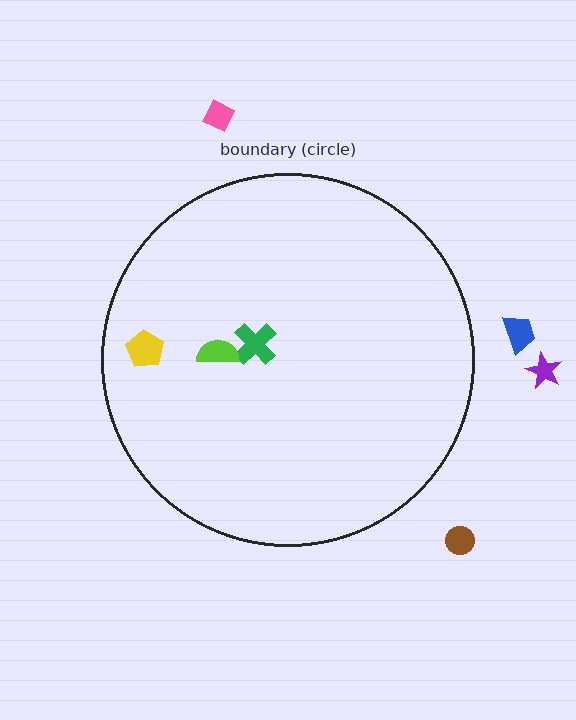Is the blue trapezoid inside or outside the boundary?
Outside.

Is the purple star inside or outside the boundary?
Outside.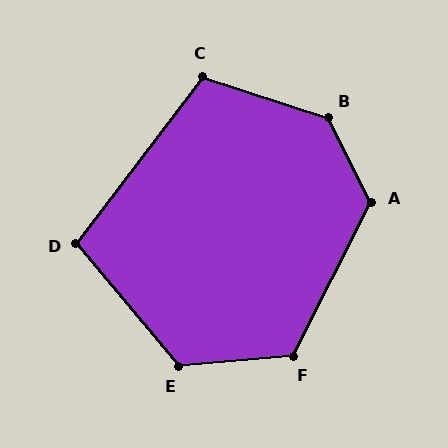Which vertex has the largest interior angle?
B, at approximately 135 degrees.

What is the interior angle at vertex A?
Approximately 126 degrees (obtuse).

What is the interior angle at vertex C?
Approximately 109 degrees (obtuse).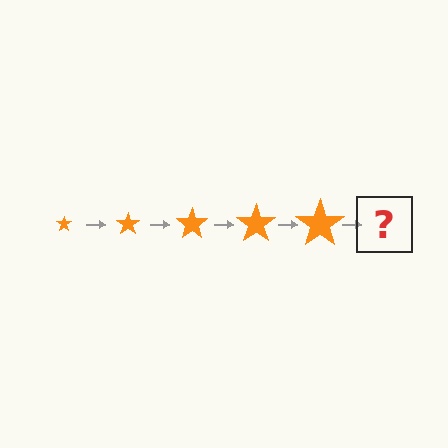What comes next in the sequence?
The next element should be an orange star, larger than the previous one.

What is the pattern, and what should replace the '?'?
The pattern is that the star gets progressively larger each step. The '?' should be an orange star, larger than the previous one.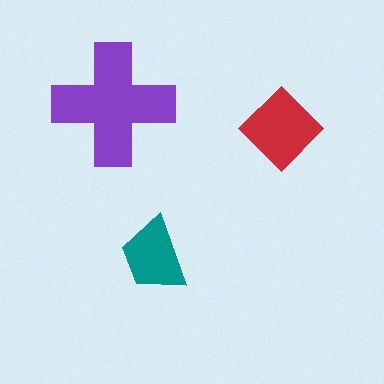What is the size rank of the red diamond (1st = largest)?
2nd.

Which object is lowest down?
The teal trapezoid is bottommost.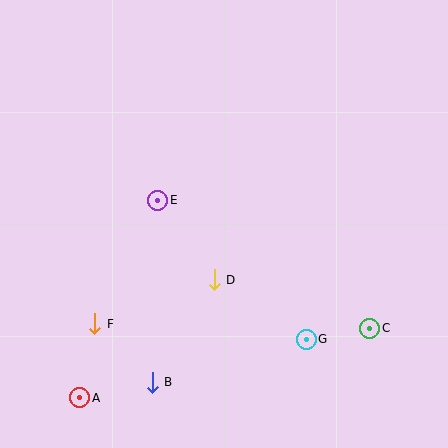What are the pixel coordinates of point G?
Point G is at (306, 339).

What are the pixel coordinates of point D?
Point D is at (214, 280).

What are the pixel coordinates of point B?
Point B is at (152, 382).